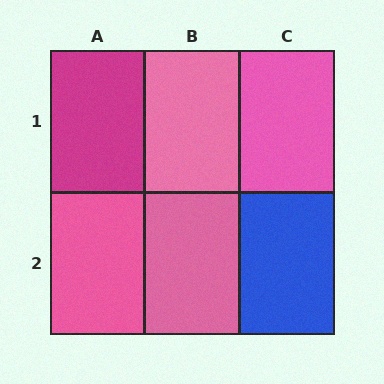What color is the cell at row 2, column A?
Pink.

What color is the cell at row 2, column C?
Blue.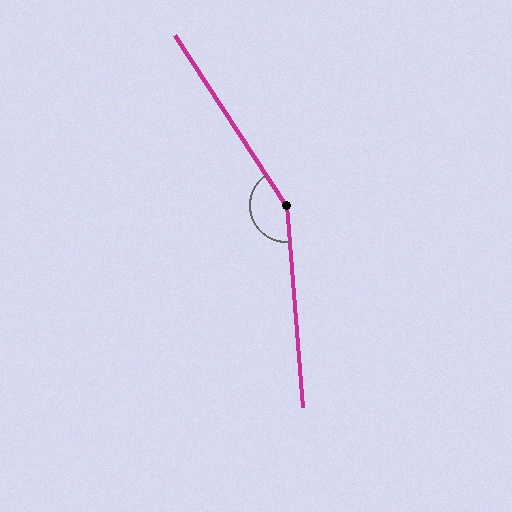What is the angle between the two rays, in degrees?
Approximately 152 degrees.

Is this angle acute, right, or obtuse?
It is obtuse.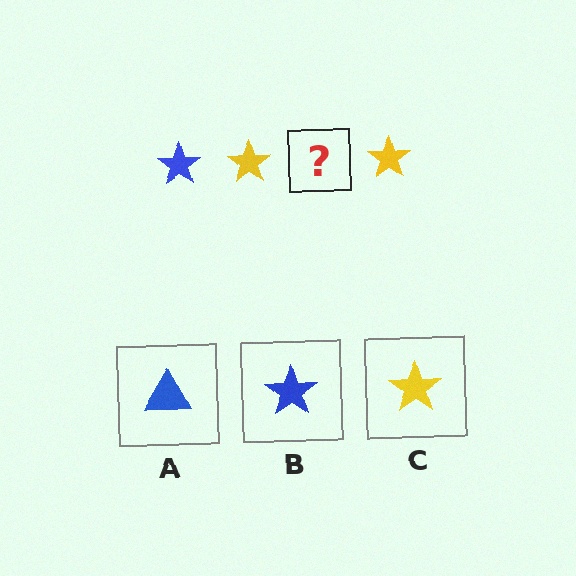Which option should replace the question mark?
Option B.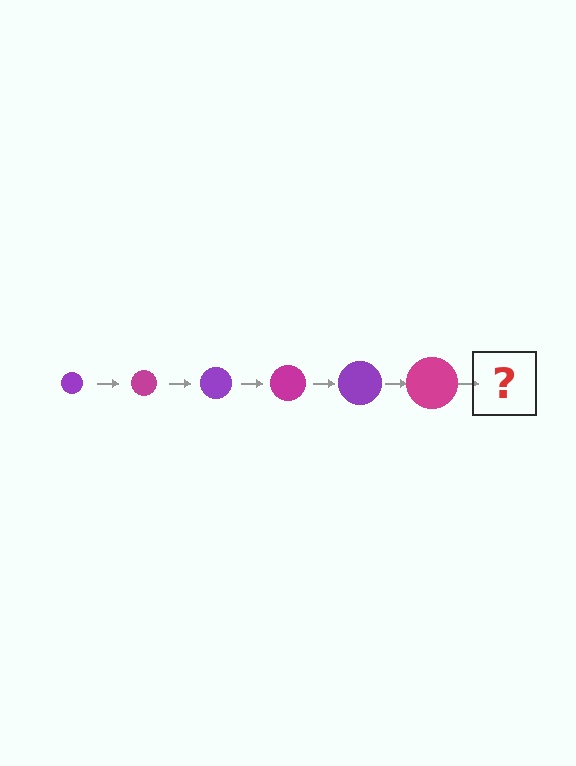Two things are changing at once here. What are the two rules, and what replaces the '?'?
The two rules are that the circle grows larger each step and the color cycles through purple and magenta. The '?' should be a purple circle, larger than the previous one.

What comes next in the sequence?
The next element should be a purple circle, larger than the previous one.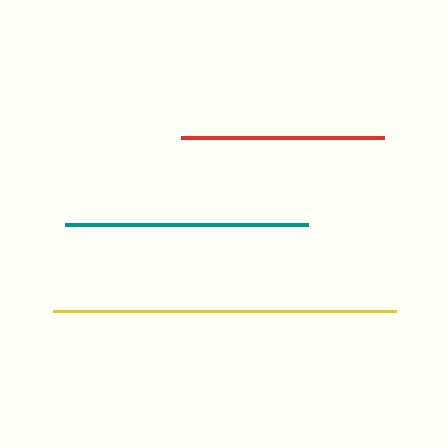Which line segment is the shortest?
The red line is the shortest at approximately 204 pixels.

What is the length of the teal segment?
The teal segment is approximately 243 pixels long.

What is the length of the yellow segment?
The yellow segment is approximately 343 pixels long.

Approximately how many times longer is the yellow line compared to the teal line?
The yellow line is approximately 1.4 times the length of the teal line.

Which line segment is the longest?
The yellow line is the longest at approximately 343 pixels.